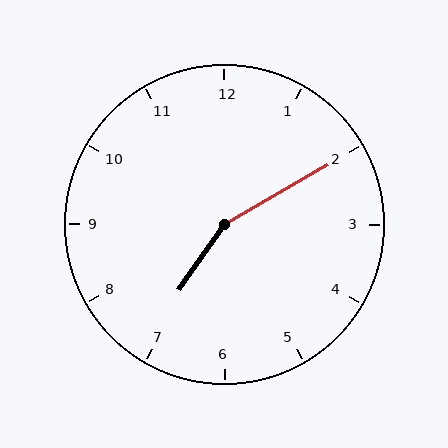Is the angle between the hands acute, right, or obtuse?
It is obtuse.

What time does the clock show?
7:10.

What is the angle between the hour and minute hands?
Approximately 155 degrees.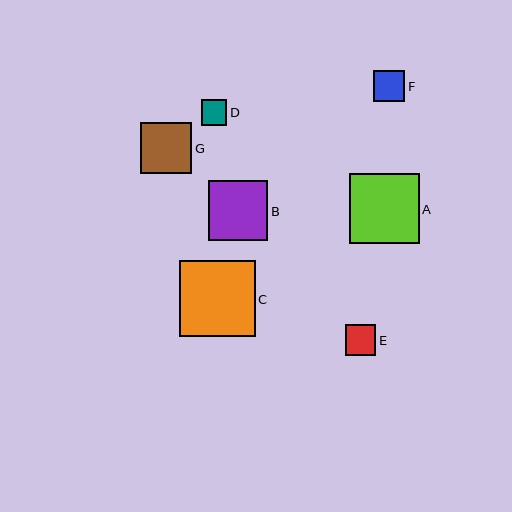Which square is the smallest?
Square D is the smallest with a size of approximately 25 pixels.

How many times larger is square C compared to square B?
Square C is approximately 1.3 times the size of square B.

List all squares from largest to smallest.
From largest to smallest: C, A, B, G, F, E, D.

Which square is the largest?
Square C is the largest with a size of approximately 76 pixels.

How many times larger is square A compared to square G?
Square A is approximately 1.4 times the size of square G.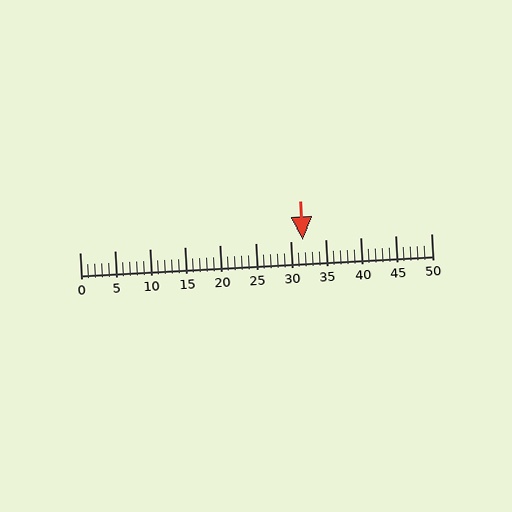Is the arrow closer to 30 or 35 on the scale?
The arrow is closer to 30.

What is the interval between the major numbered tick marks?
The major tick marks are spaced 5 units apart.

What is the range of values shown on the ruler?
The ruler shows values from 0 to 50.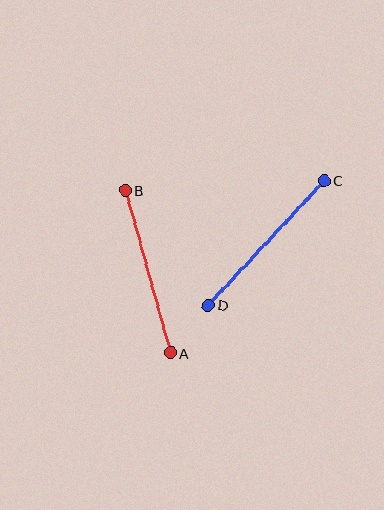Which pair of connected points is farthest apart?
Points C and D are farthest apart.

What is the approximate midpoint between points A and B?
The midpoint is at approximately (148, 272) pixels.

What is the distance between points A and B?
The distance is approximately 168 pixels.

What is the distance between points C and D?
The distance is approximately 170 pixels.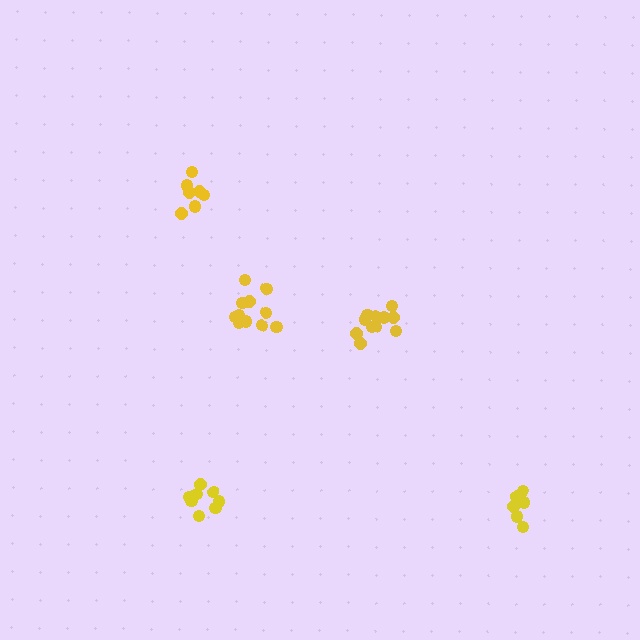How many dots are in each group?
Group 1: 6 dots, Group 2: 8 dots, Group 3: 11 dots, Group 4: 11 dots, Group 5: 7 dots (43 total).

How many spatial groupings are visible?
There are 5 spatial groupings.